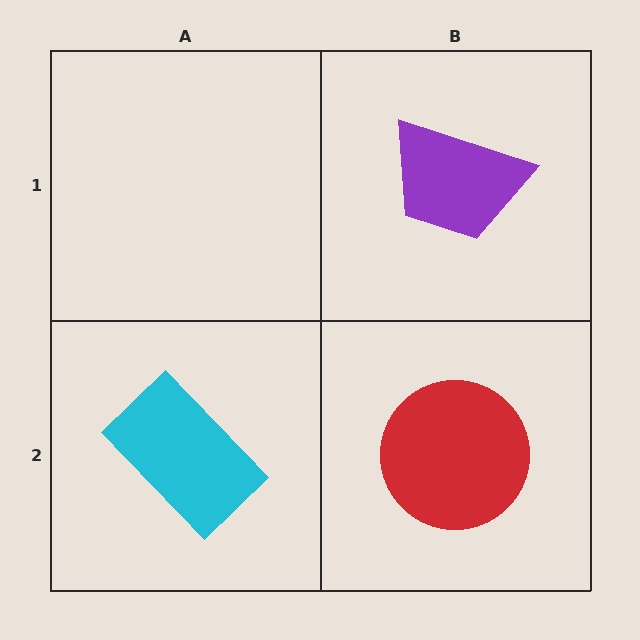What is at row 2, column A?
A cyan rectangle.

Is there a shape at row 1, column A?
No, that cell is empty.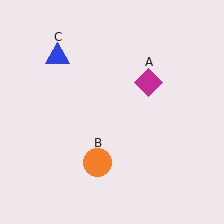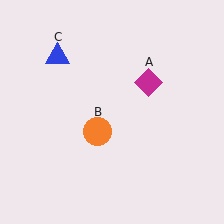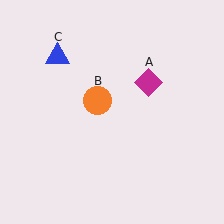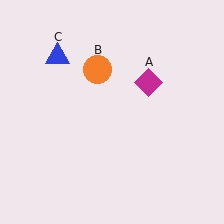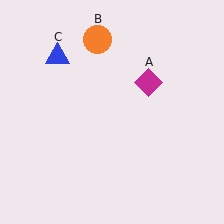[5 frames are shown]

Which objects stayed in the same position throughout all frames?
Magenta diamond (object A) and blue triangle (object C) remained stationary.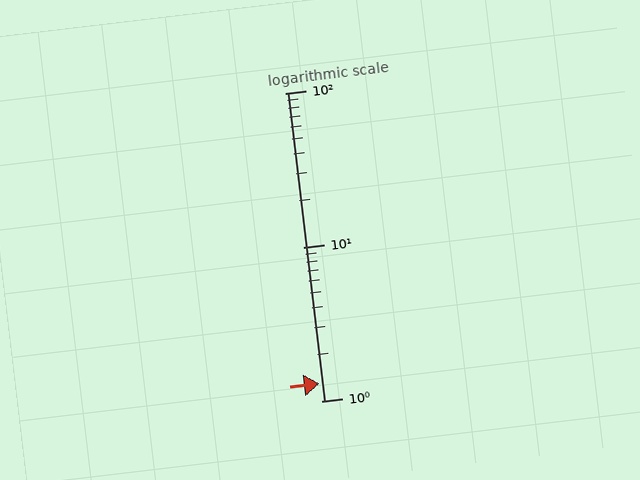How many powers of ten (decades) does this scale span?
The scale spans 2 decades, from 1 to 100.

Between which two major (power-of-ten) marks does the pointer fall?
The pointer is between 1 and 10.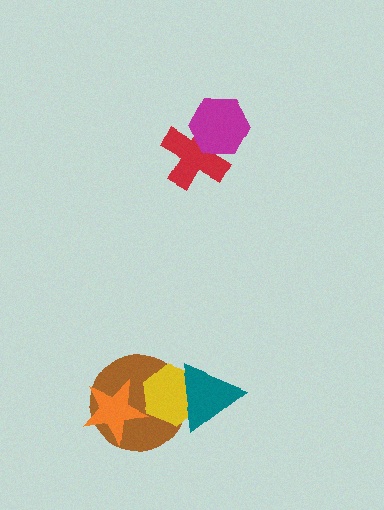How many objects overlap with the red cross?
1 object overlaps with the red cross.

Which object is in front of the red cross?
The magenta hexagon is in front of the red cross.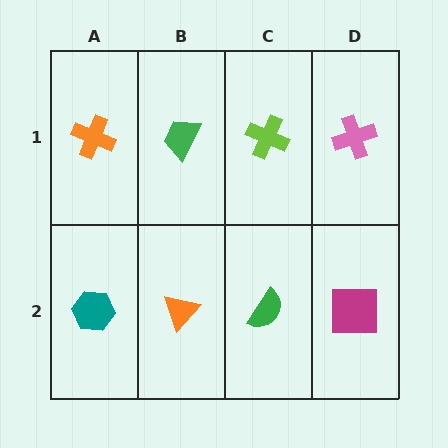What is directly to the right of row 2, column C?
A magenta square.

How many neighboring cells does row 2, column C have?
3.